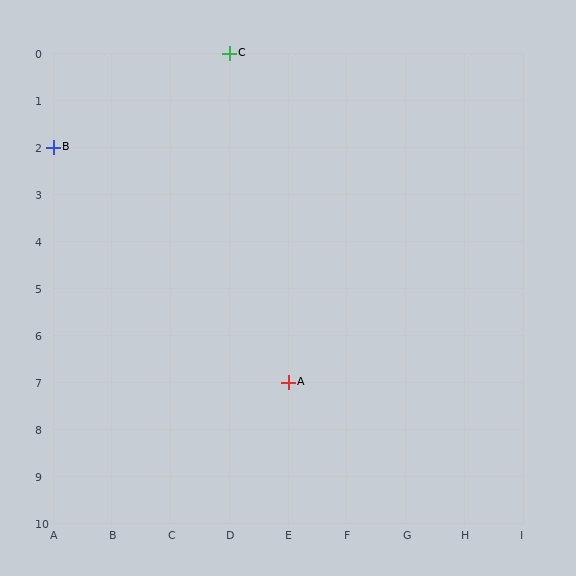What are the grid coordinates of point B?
Point B is at grid coordinates (A, 2).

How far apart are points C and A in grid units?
Points C and A are 1 column and 7 rows apart (about 7.1 grid units diagonally).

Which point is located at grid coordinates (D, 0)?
Point C is at (D, 0).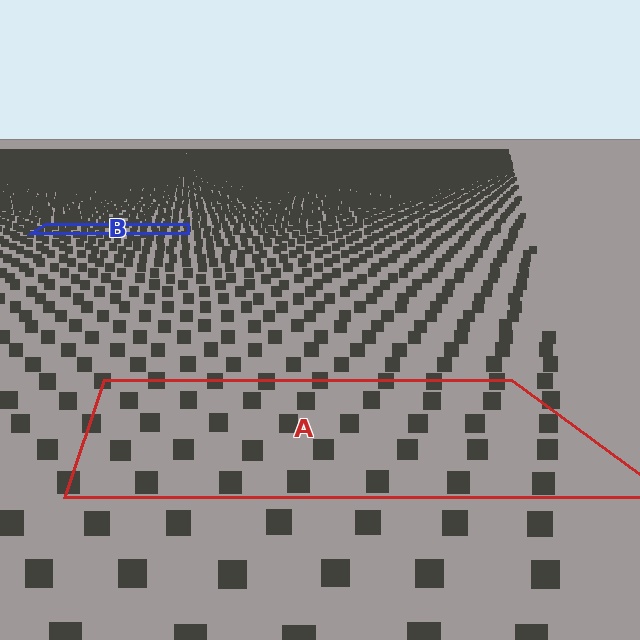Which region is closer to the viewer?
Region A is closer. The texture elements there are larger and more spread out.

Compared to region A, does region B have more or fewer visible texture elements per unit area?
Region B has more texture elements per unit area — they are packed more densely because it is farther away.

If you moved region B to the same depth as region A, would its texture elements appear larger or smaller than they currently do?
They would appear larger. At a closer depth, the same texture elements are projected at a bigger on-screen size.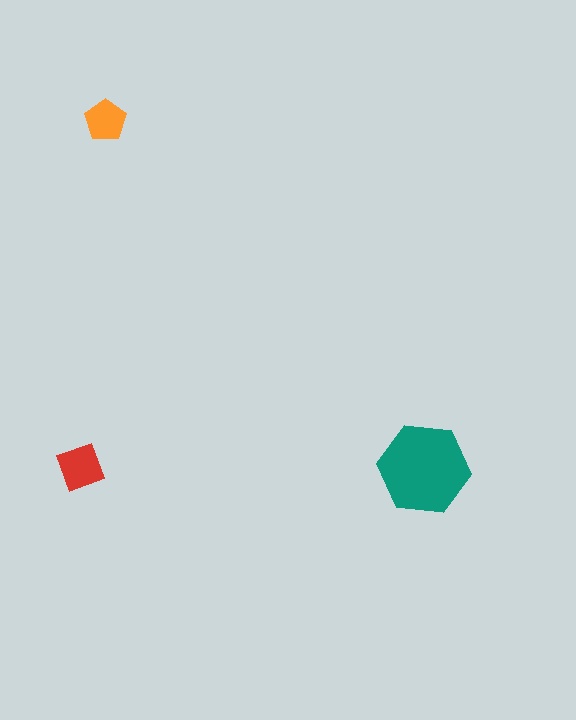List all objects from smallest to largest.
The orange pentagon, the red square, the teal hexagon.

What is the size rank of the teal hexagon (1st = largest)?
1st.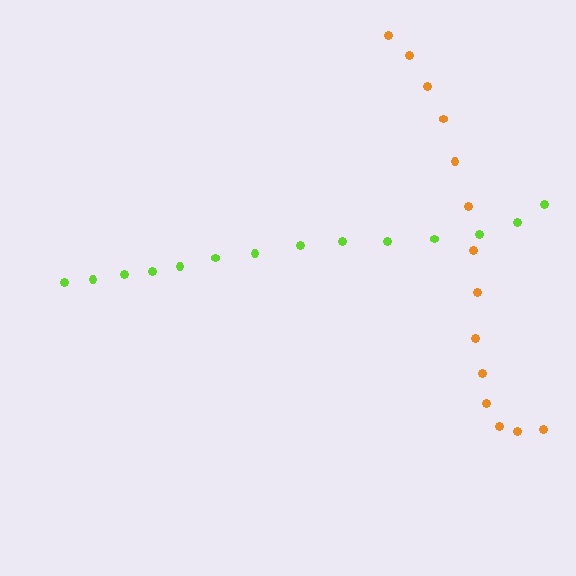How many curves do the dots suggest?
There are 2 distinct paths.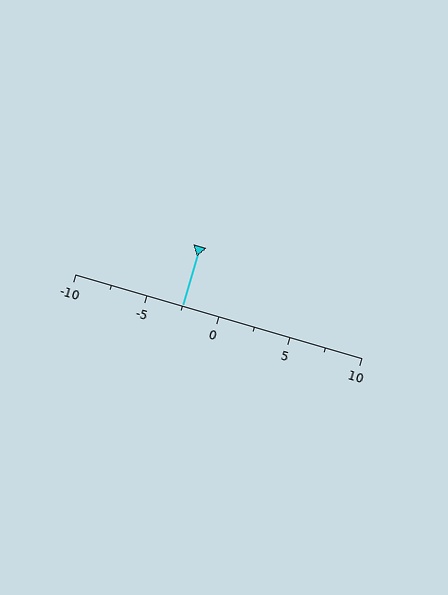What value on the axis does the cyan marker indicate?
The marker indicates approximately -2.5.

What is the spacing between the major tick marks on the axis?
The major ticks are spaced 5 apart.